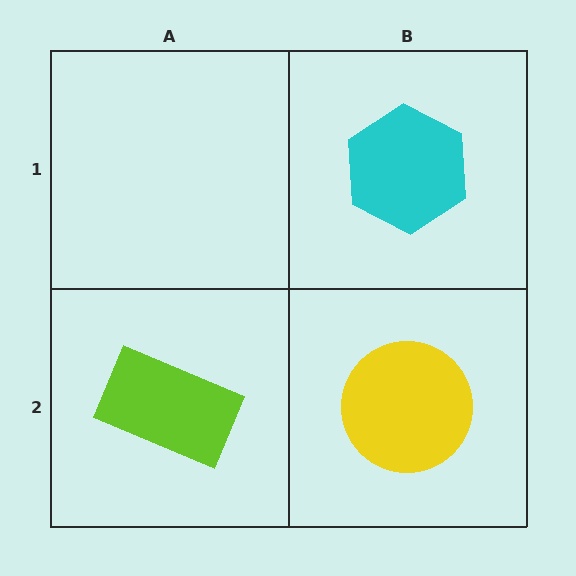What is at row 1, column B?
A cyan hexagon.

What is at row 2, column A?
A lime rectangle.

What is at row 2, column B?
A yellow circle.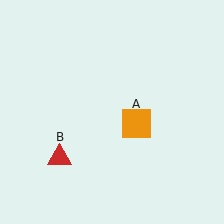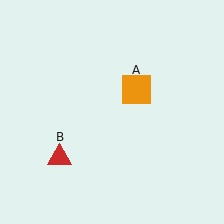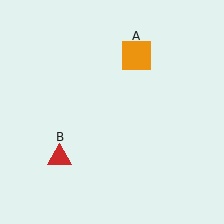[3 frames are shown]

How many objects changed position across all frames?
1 object changed position: orange square (object A).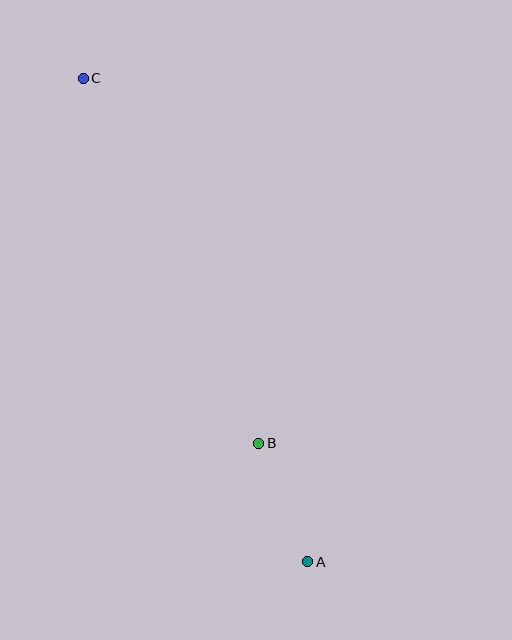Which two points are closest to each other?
Points A and B are closest to each other.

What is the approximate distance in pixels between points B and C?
The distance between B and C is approximately 405 pixels.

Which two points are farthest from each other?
Points A and C are farthest from each other.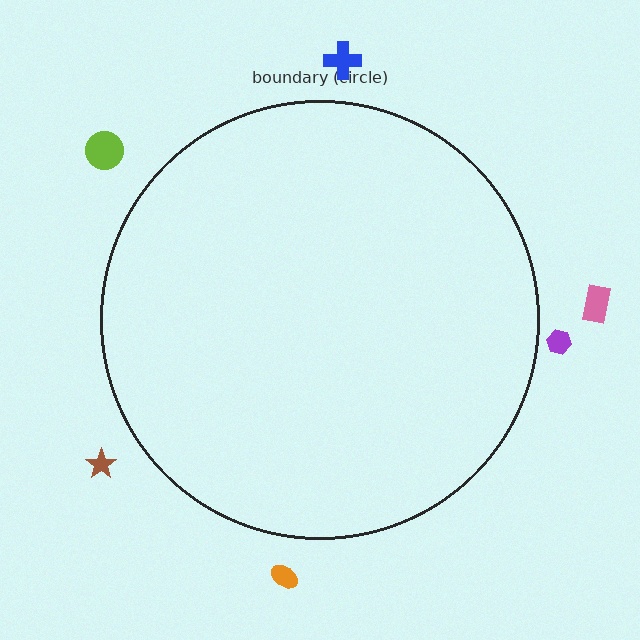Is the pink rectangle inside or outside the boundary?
Outside.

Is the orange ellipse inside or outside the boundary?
Outside.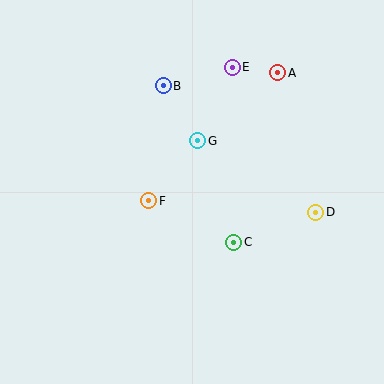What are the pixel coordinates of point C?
Point C is at (234, 242).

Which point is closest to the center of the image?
Point F at (149, 201) is closest to the center.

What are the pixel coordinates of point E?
Point E is at (232, 67).